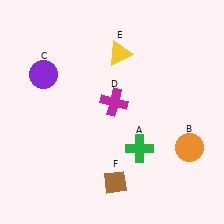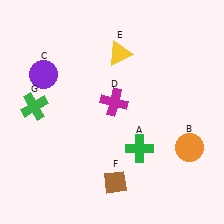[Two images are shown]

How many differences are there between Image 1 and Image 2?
There is 1 difference between the two images.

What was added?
A green cross (G) was added in Image 2.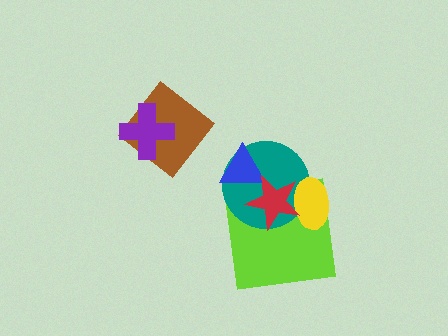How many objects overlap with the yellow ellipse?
3 objects overlap with the yellow ellipse.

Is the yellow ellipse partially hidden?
Yes, it is partially covered by another shape.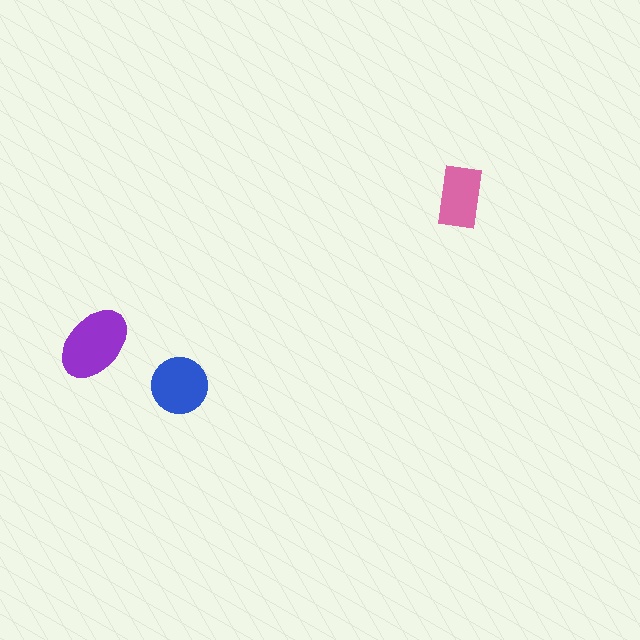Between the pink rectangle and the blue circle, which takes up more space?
The blue circle.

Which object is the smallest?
The pink rectangle.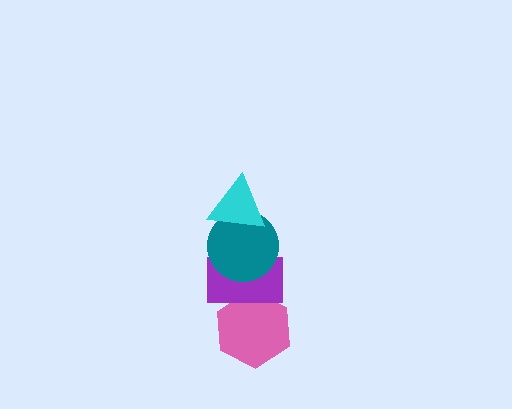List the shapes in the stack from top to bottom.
From top to bottom: the cyan triangle, the teal circle, the purple rectangle, the pink hexagon.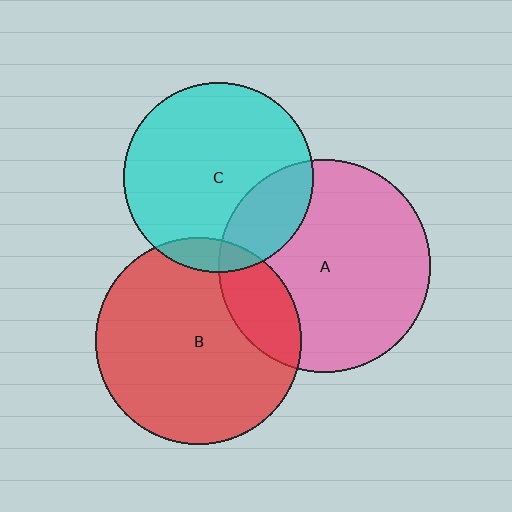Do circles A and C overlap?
Yes.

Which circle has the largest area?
Circle A (pink).